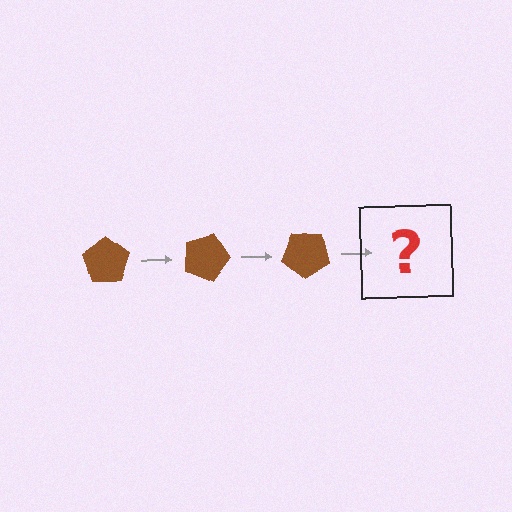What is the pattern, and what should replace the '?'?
The pattern is that the pentagon rotates 20 degrees each step. The '?' should be a brown pentagon rotated 60 degrees.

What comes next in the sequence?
The next element should be a brown pentagon rotated 60 degrees.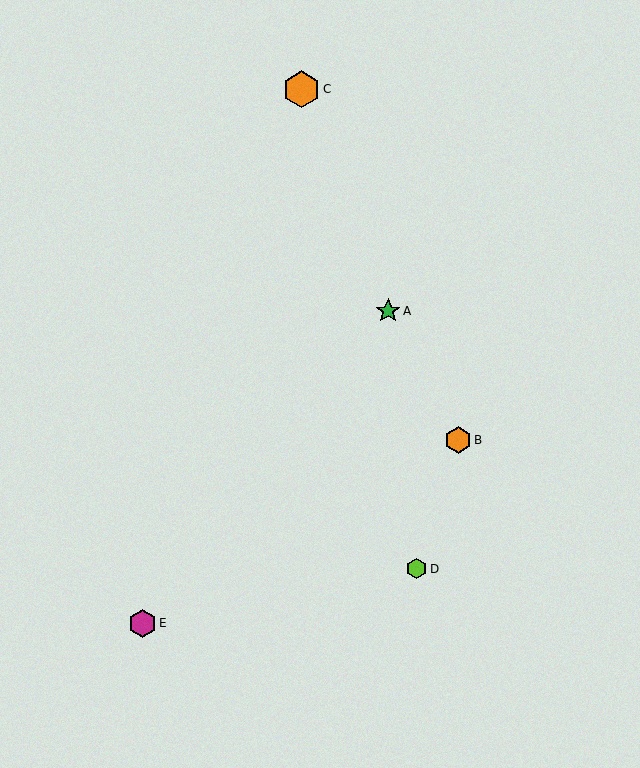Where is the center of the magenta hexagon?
The center of the magenta hexagon is at (142, 623).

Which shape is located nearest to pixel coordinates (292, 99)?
The orange hexagon (labeled C) at (301, 89) is nearest to that location.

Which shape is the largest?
The orange hexagon (labeled C) is the largest.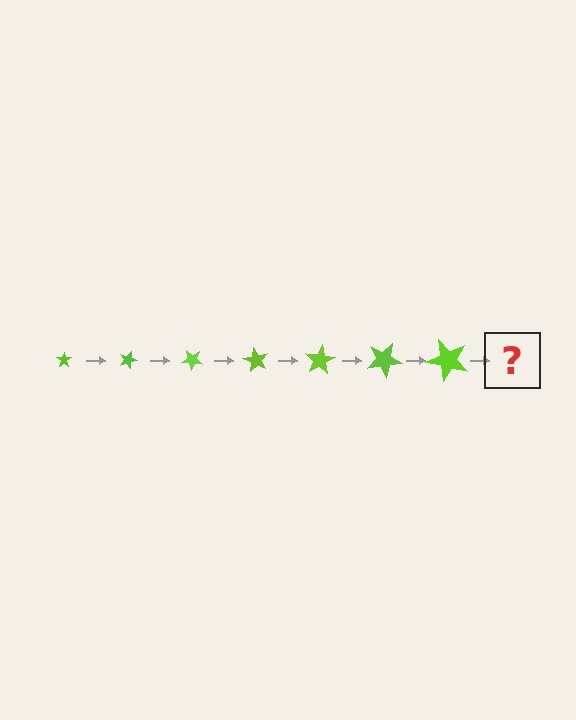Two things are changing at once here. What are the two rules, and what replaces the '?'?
The two rules are that the star grows larger each step and it rotates 20 degrees each step. The '?' should be a star, larger than the previous one and rotated 140 degrees from the start.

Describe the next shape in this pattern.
It should be a star, larger than the previous one and rotated 140 degrees from the start.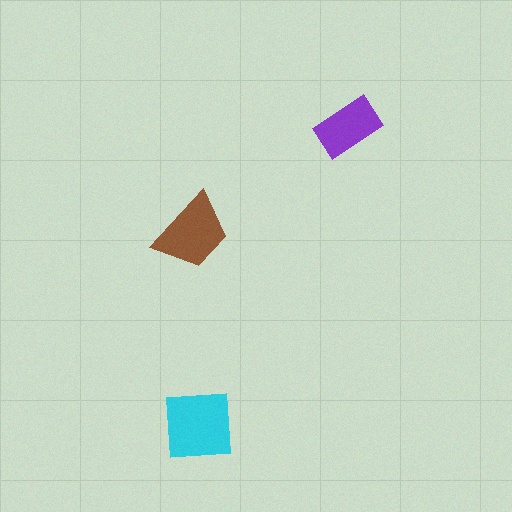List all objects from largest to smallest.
The cyan square, the brown trapezoid, the purple rectangle.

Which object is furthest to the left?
The brown trapezoid is leftmost.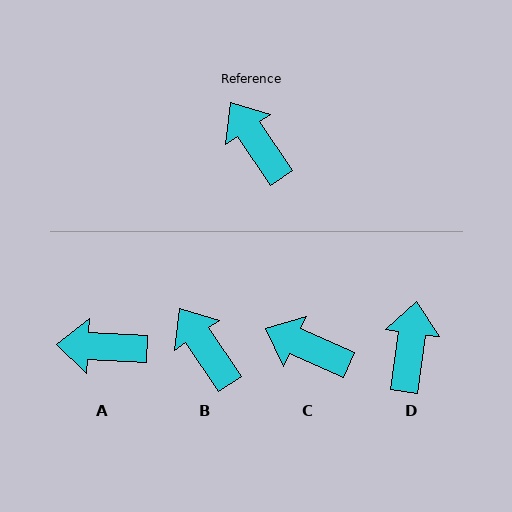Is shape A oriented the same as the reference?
No, it is off by about 53 degrees.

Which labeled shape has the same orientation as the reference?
B.